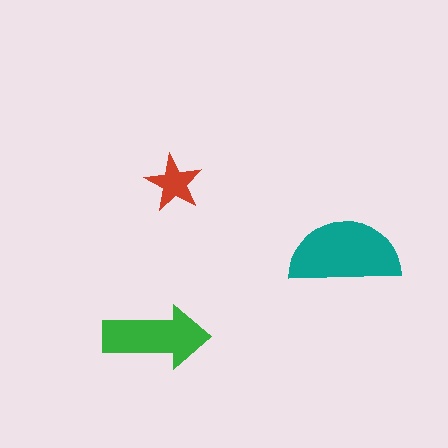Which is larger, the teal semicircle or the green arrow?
The teal semicircle.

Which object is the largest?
The teal semicircle.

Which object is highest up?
The red star is topmost.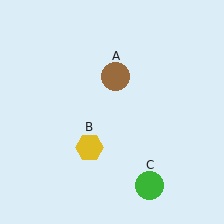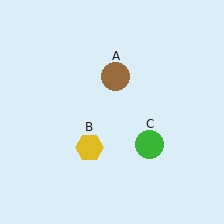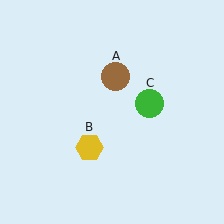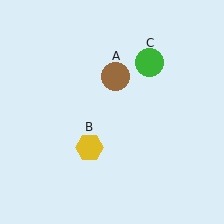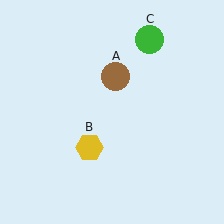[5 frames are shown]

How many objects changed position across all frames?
1 object changed position: green circle (object C).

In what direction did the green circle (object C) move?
The green circle (object C) moved up.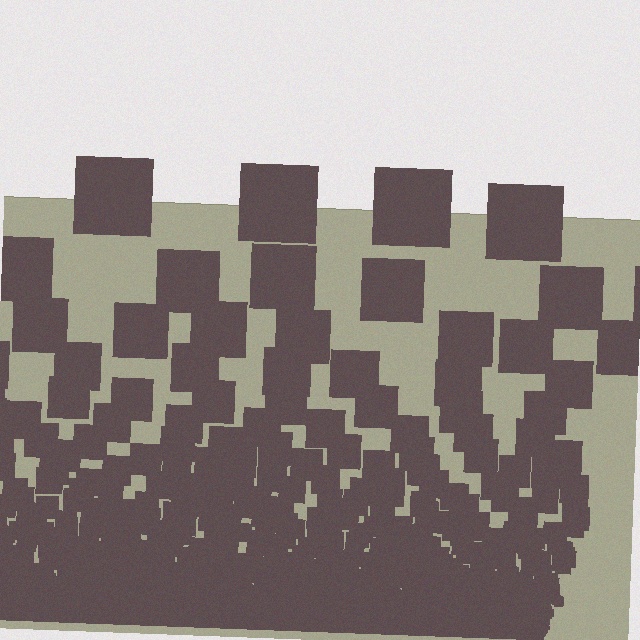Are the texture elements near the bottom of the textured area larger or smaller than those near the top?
Smaller. The gradient is inverted — elements near the bottom are smaller and denser.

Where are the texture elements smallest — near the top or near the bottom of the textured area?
Near the bottom.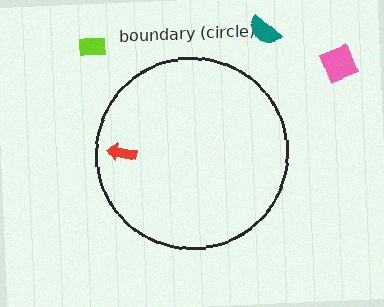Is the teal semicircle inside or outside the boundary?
Outside.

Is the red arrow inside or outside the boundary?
Inside.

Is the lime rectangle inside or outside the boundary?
Outside.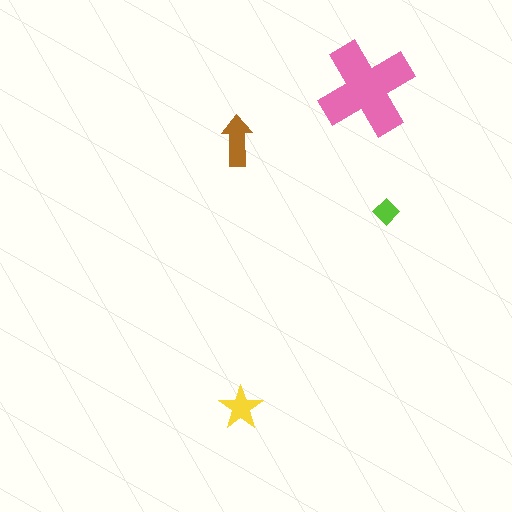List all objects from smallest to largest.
The lime diamond, the yellow star, the brown arrow, the pink cross.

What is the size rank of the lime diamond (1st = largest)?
4th.